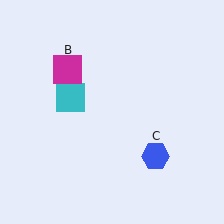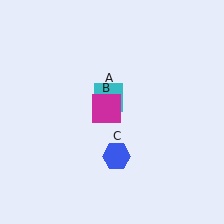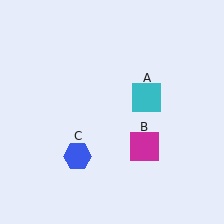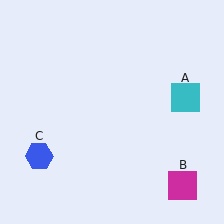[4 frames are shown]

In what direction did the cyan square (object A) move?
The cyan square (object A) moved right.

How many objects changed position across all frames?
3 objects changed position: cyan square (object A), magenta square (object B), blue hexagon (object C).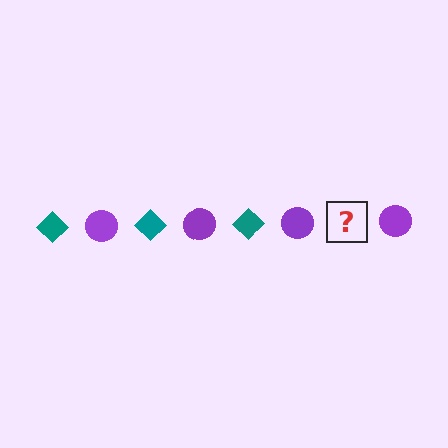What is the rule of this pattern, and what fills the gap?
The rule is that the pattern alternates between teal diamond and purple circle. The gap should be filled with a teal diamond.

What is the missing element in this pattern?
The missing element is a teal diamond.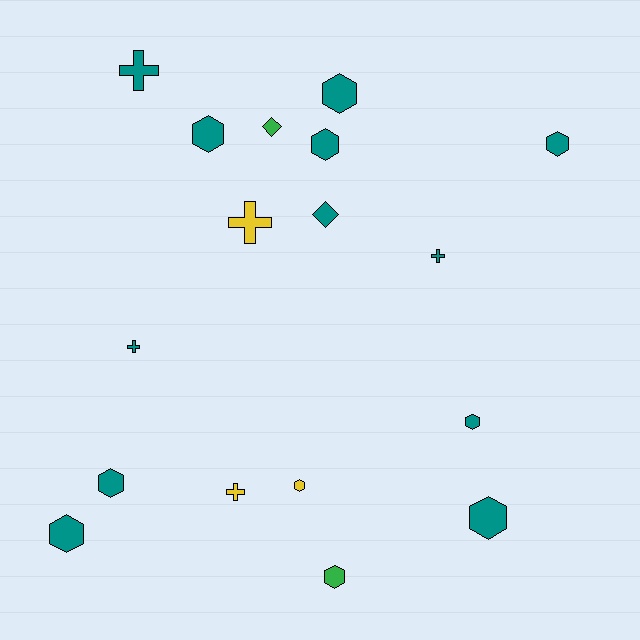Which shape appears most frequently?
Hexagon, with 10 objects.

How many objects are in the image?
There are 17 objects.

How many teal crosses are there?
There are 3 teal crosses.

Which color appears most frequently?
Teal, with 12 objects.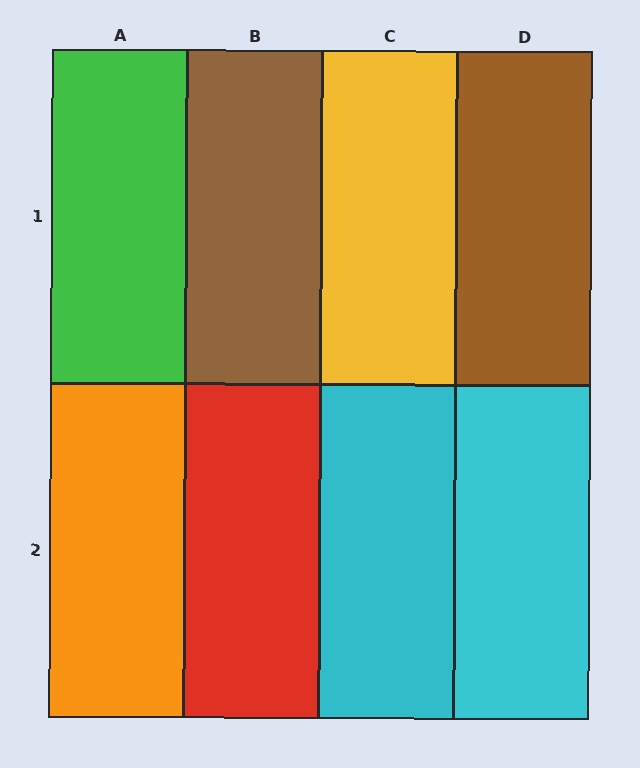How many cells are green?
1 cell is green.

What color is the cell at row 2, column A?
Orange.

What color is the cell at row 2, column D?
Cyan.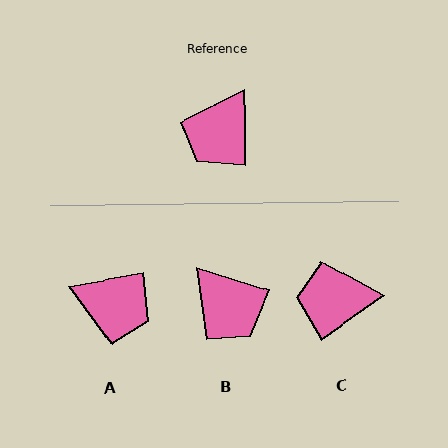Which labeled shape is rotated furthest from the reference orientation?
A, about 100 degrees away.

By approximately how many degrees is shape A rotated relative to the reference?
Approximately 100 degrees counter-clockwise.